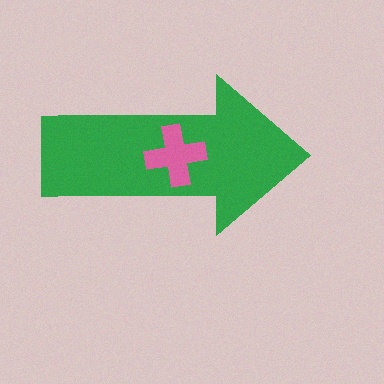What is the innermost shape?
The pink cross.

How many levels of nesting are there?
2.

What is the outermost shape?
The green arrow.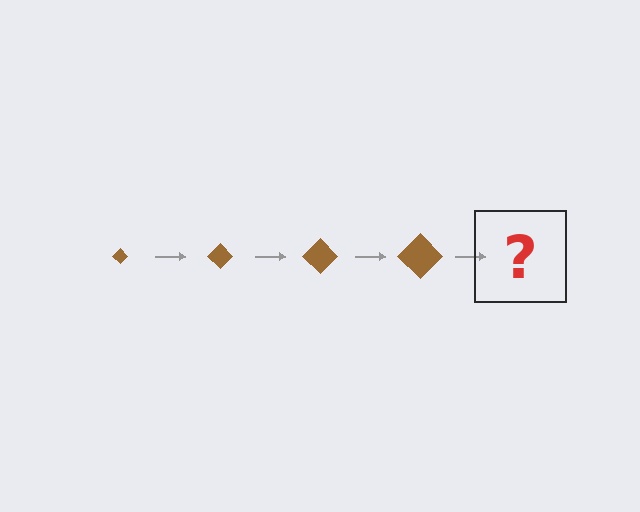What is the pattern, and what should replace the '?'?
The pattern is that the diamond gets progressively larger each step. The '?' should be a brown diamond, larger than the previous one.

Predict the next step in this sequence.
The next step is a brown diamond, larger than the previous one.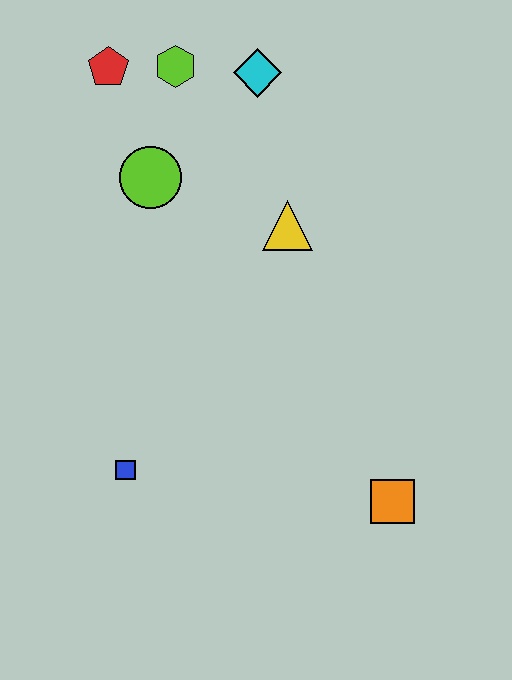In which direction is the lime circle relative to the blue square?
The lime circle is above the blue square.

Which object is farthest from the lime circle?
The orange square is farthest from the lime circle.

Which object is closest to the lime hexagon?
The red pentagon is closest to the lime hexagon.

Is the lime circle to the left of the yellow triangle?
Yes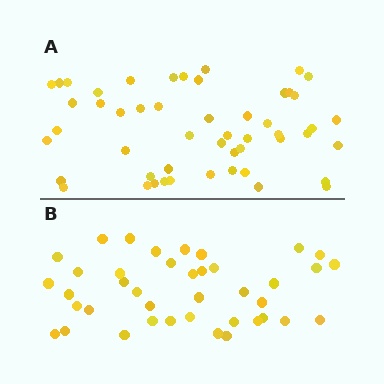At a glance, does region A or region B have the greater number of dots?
Region A (the top region) has more dots.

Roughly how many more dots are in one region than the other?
Region A has roughly 12 or so more dots than region B.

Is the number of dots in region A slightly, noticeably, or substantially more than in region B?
Region A has noticeably more, but not dramatically so. The ratio is roughly 1.3 to 1.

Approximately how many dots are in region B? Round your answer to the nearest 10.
About 40 dots.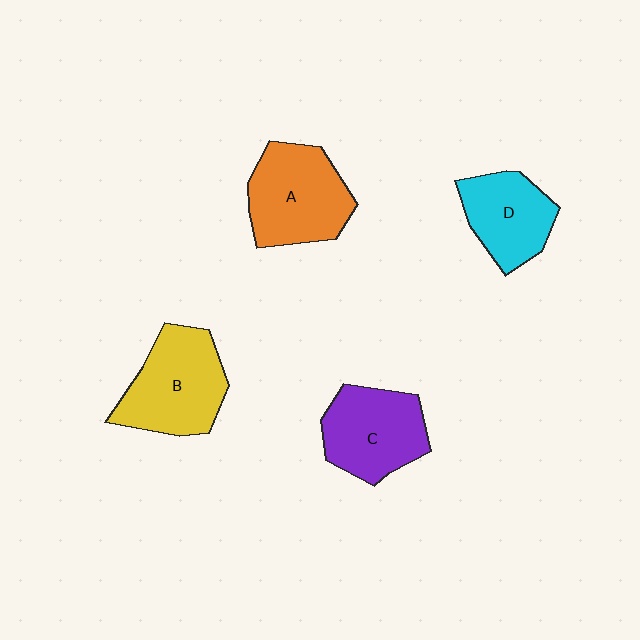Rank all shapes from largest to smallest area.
From largest to smallest: A (orange), B (yellow), C (purple), D (cyan).